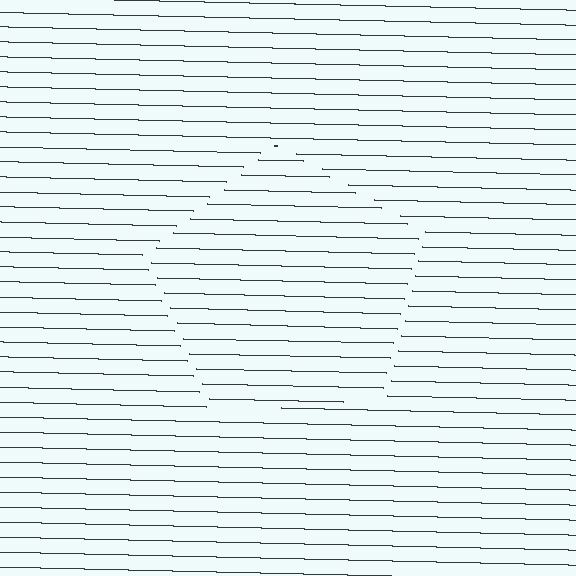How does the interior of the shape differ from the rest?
The interior of the shape contains the same grating, shifted by half a period — the contour is defined by the phase discontinuity where line-ends from the inner and outer gratings abut.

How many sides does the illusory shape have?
5 sides — the line-ends trace a pentagon.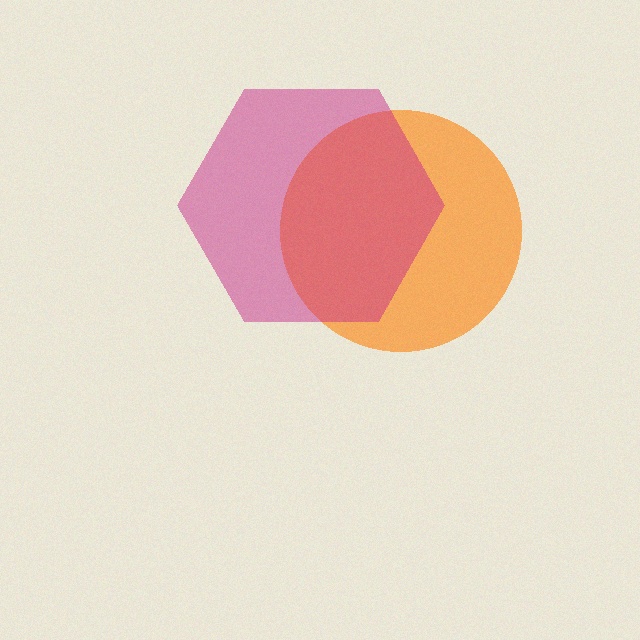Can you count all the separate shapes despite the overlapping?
Yes, there are 2 separate shapes.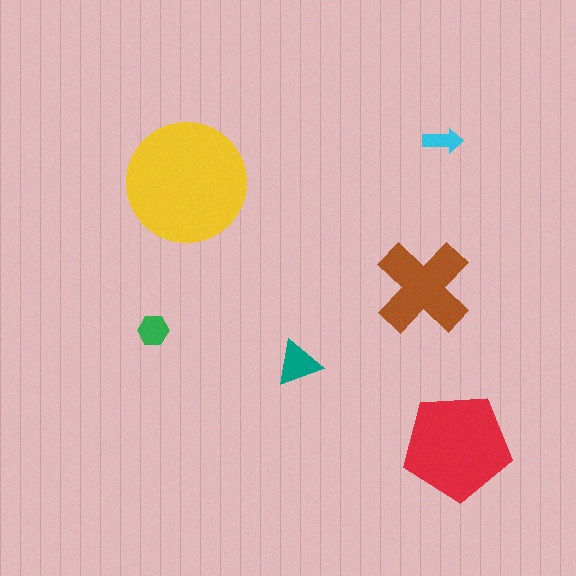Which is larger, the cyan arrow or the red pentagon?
The red pentagon.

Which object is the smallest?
The cyan arrow.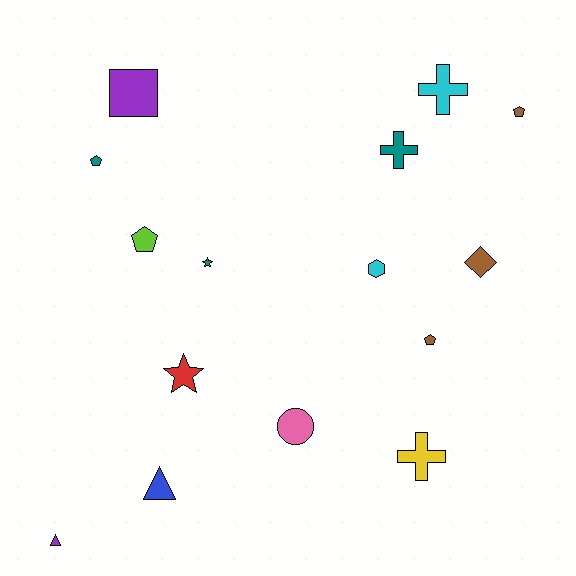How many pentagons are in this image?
There are 4 pentagons.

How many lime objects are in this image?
There is 1 lime object.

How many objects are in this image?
There are 15 objects.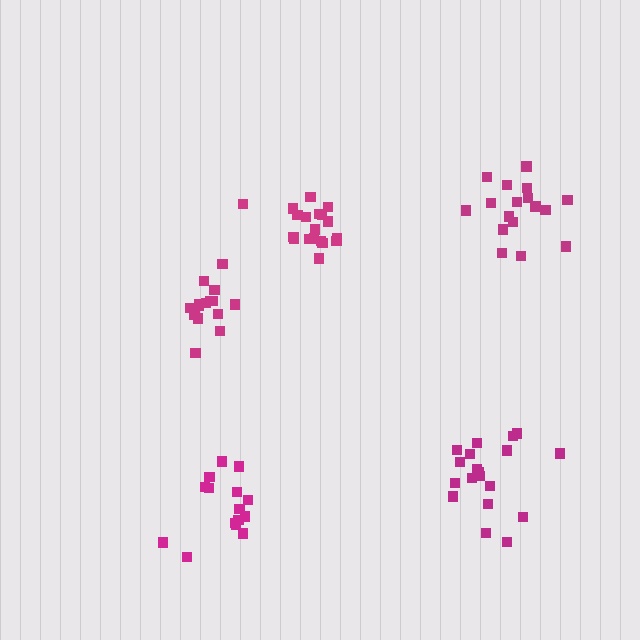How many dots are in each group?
Group 1: 15 dots, Group 2: 15 dots, Group 3: 19 dots, Group 4: 17 dots, Group 5: 19 dots (85 total).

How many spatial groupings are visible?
There are 5 spatial groupings.